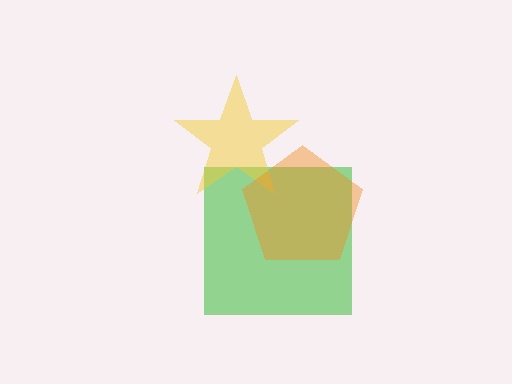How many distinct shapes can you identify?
There are 3 distinct shapes: a green square, a yellow star, an orange pentagon.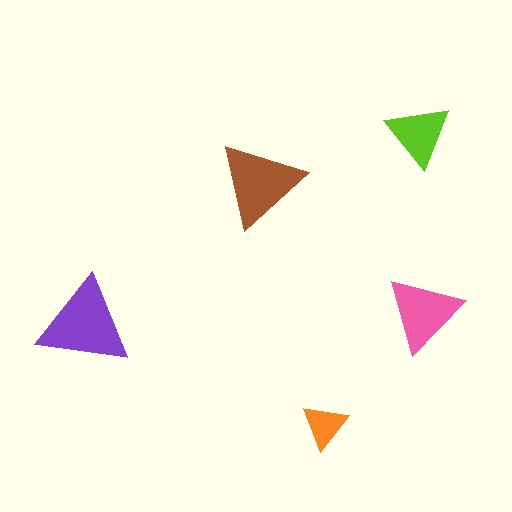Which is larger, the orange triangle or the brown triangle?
The brown one.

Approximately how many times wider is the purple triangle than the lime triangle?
About 1.5 times wider.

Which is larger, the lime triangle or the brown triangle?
The brown one.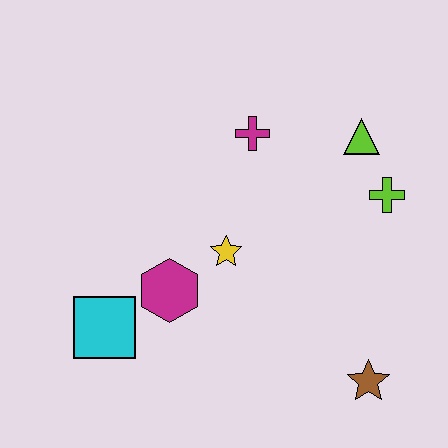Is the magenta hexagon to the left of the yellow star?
Yes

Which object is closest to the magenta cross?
The lime triangle is closest to the magenta cross.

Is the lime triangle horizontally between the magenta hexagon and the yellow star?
No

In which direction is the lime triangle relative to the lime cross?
The lime triangle is above the lime cross.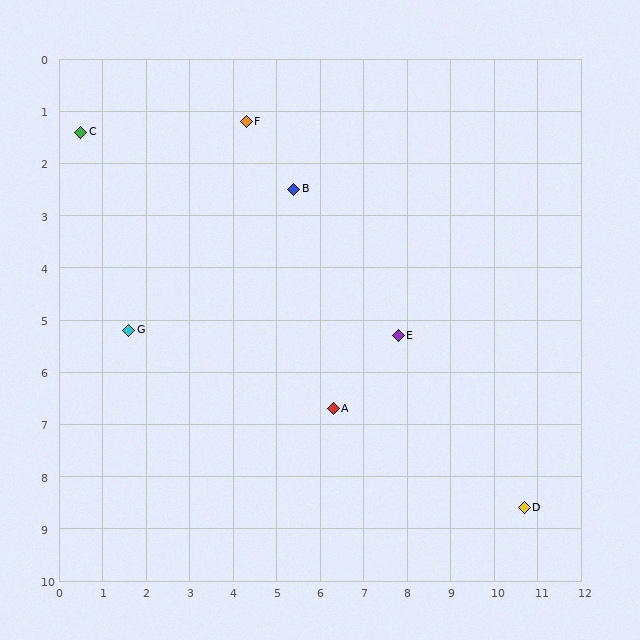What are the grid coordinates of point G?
Point G is at approximately (1.6, 5.2).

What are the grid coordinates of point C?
Point C is at approximately (0.5, 1.4).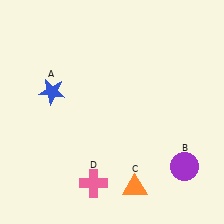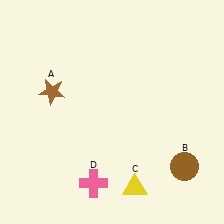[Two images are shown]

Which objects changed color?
A changed from blue to brown. B changed from purple to brown. C changed from orange to yellow.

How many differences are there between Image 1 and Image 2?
There are 3 differences between the two images.